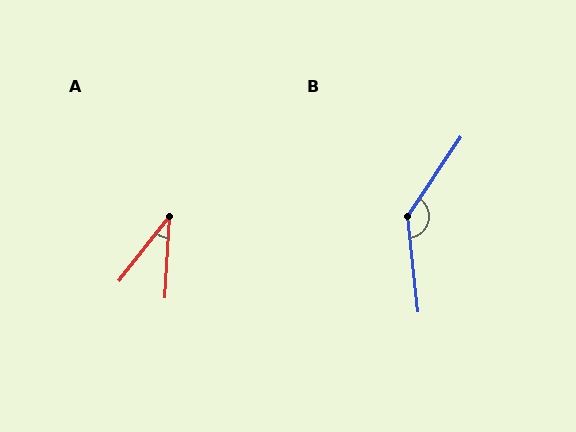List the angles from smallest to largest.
A (35°), B (140°).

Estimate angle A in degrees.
Approximately 35 degrees.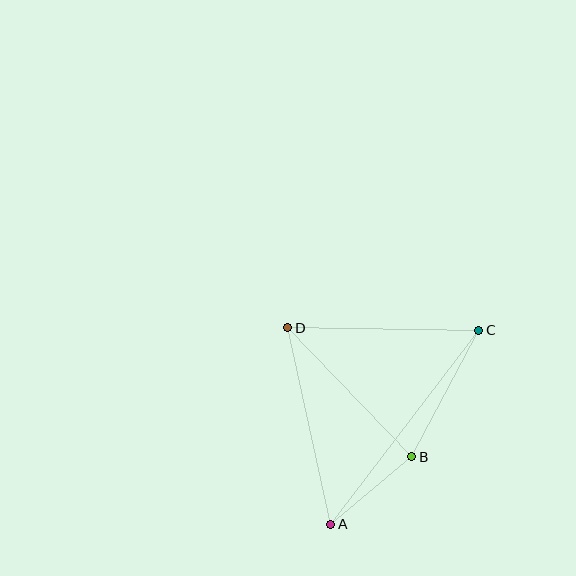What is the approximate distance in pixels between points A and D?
The distance between A and D is approximately 201 pixels.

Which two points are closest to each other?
Points A and B are closest to each other.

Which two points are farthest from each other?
Points A and C are farthest from each other.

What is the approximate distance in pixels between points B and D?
The distance between B and D is approximately 179 pixels.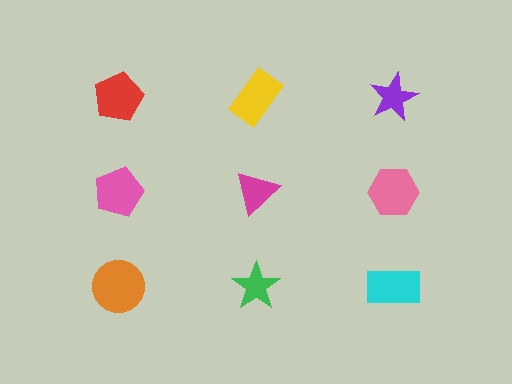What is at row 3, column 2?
A green star.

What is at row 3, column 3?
A cyan rectangle.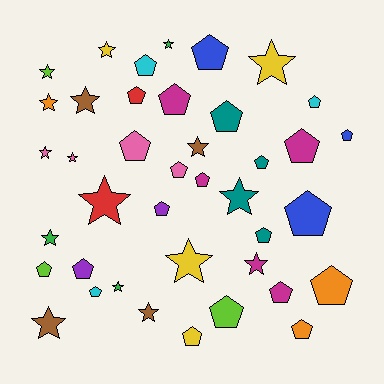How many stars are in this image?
There are 17 stars.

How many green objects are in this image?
There are 3 green objects.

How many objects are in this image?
There are 40 objects.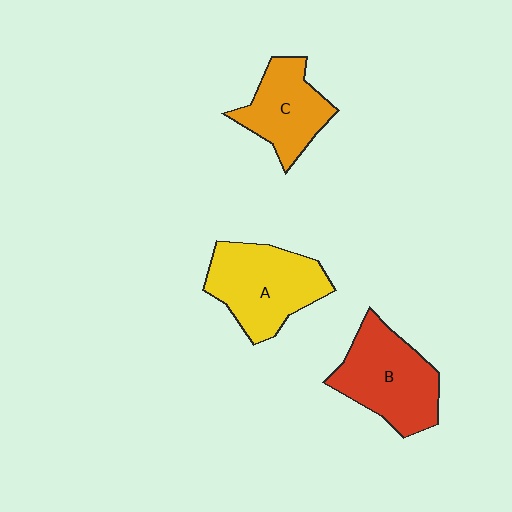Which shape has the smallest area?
Shape C (orange).